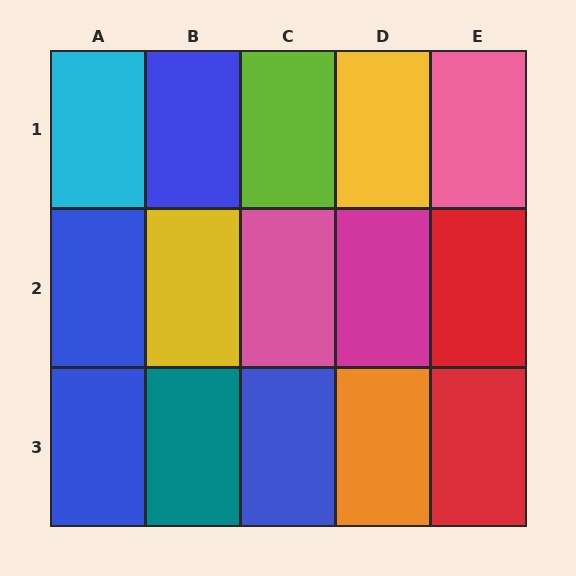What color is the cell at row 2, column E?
Red.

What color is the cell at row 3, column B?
Teal.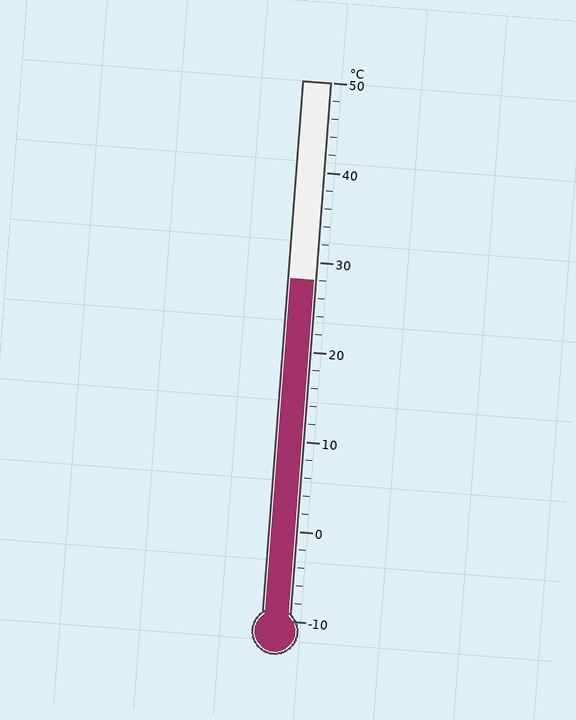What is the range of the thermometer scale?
The thermometer scale ranges from -10°C to 50°C.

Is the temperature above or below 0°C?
The temperature is above 0°C.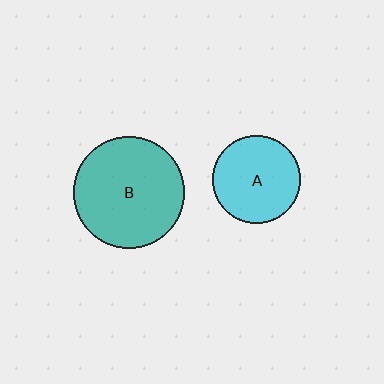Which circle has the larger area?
Circle B (teal).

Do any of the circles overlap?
No, none of the circles overlap.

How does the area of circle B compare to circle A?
Approximately 1.6 times.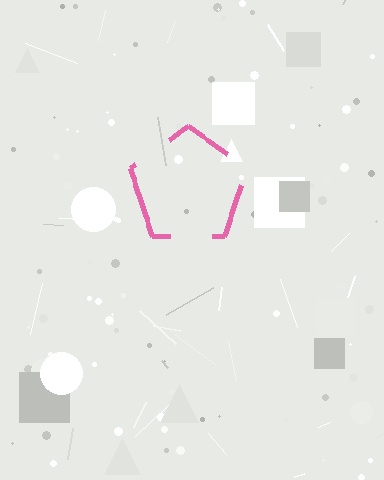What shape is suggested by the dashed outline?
The dashed outline suggests a pentagon.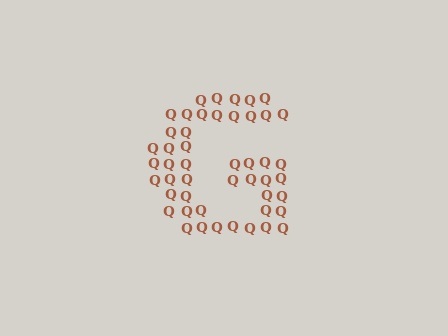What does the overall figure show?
The overall figure shows the letter G.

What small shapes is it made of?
It is made of small letter Q's.